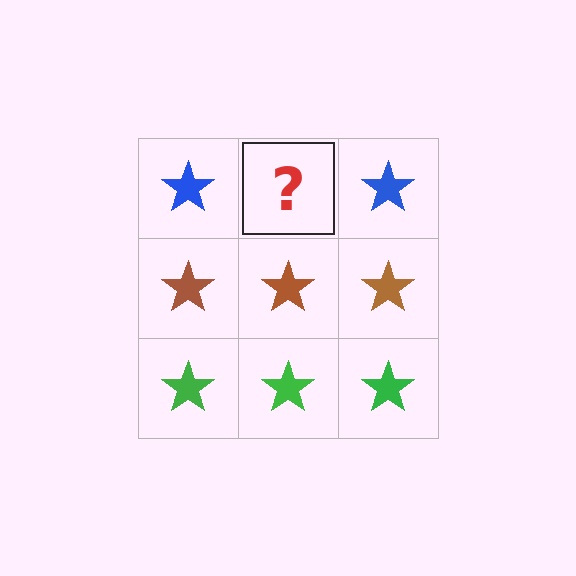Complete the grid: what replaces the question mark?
The question mark should be replaced with a blue star.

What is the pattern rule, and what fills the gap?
The rule is that each row has a consistent color. The gap should be filled with a blue star.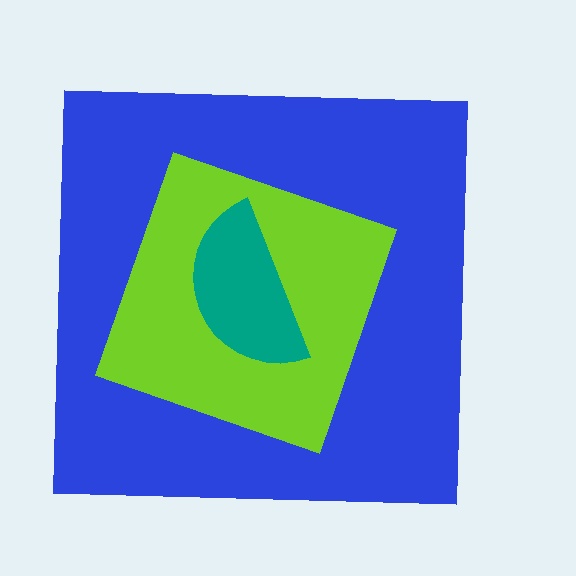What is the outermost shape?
The blue square.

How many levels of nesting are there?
3.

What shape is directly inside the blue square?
The lime diamond.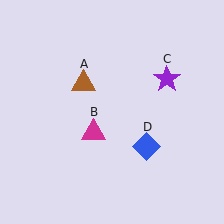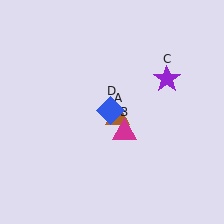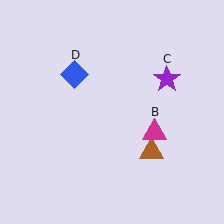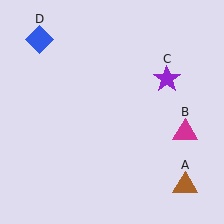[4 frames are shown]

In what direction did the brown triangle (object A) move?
The brown triangle (object A) moved down and to the right.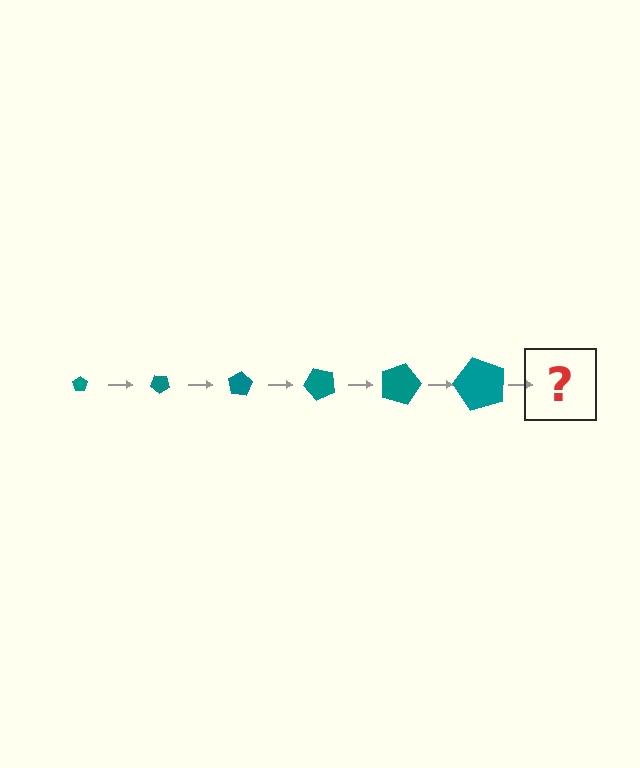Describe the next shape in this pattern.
It should be a pentagon, larger than the previous one and rotated 240 degrees from the start.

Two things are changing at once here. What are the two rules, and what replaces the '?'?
The two rules are that the pentagon grows larger each step and it rotates 40 degrees each step. The '?' should be a pentagon, larger than the previous one and rotated 240 degrees from the start.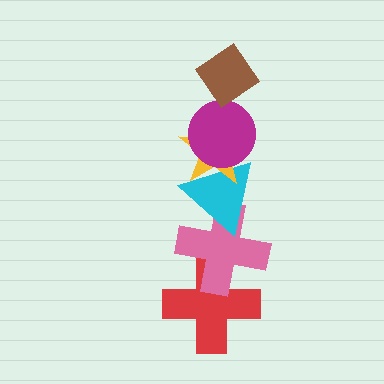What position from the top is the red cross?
The red cross is 6th from the top.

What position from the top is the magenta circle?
The magenta circle is 2nd from the top.